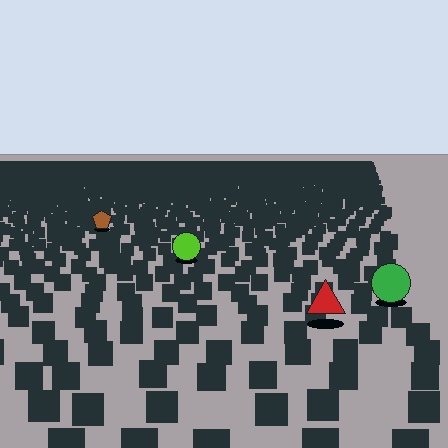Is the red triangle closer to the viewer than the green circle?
Yes. The red triangle is closer — you can tell from the texture gradient: the ground texture is coarser near it.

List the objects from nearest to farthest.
From nearest to farthest: the red triangle, the green circle, the lime circle, the brown pentagon.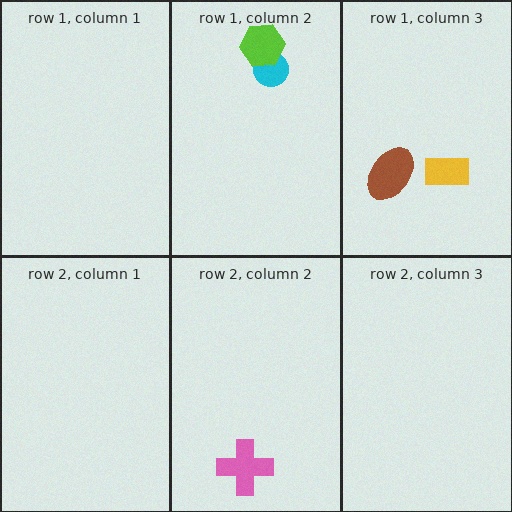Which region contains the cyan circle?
The row 1, column 2 region.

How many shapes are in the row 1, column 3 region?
2.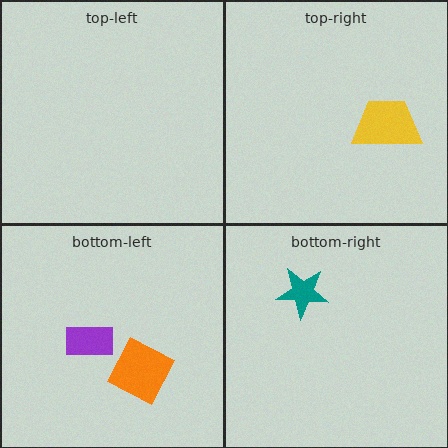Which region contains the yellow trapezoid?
The top-right region.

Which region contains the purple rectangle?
The bottom-left region.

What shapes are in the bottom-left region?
The orange diamond, the purple rectangle.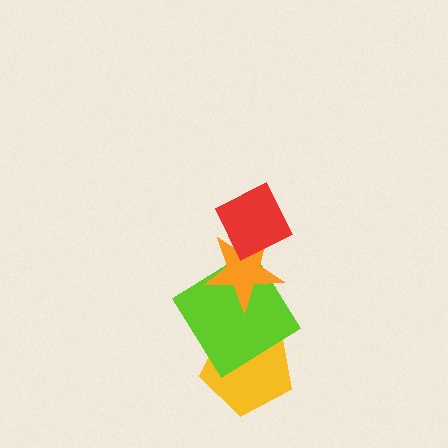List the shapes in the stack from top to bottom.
From top to bottom: the red diamond, the orange star, the lime diamond, the yellow pentagon.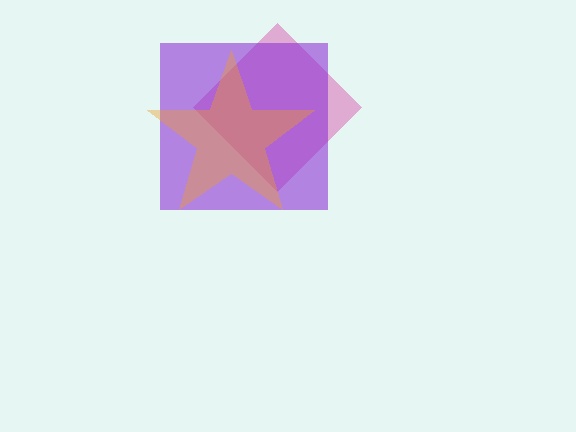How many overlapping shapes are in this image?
There are 3 overlapping shapes in the image.